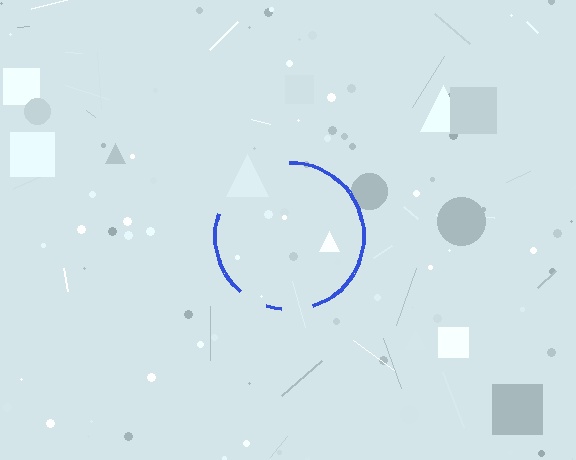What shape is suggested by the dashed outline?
The dashed outline suggests a circle.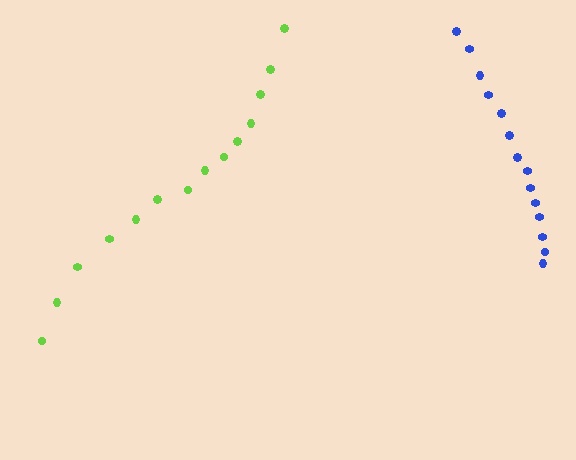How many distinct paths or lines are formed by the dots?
There are 2 distinct paths.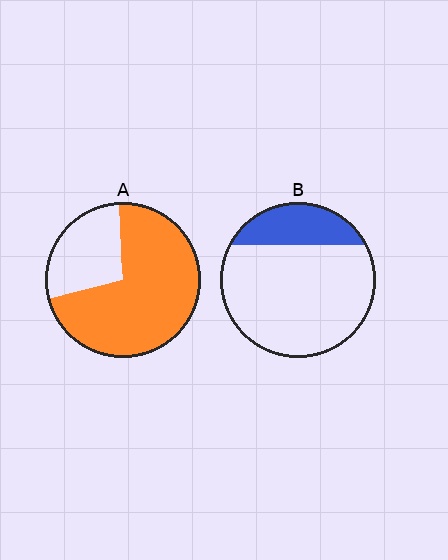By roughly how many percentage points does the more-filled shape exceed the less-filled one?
By roughly 50 percentage points (A over B).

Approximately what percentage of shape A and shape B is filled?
A is approximately 70% and B is approximately 20%.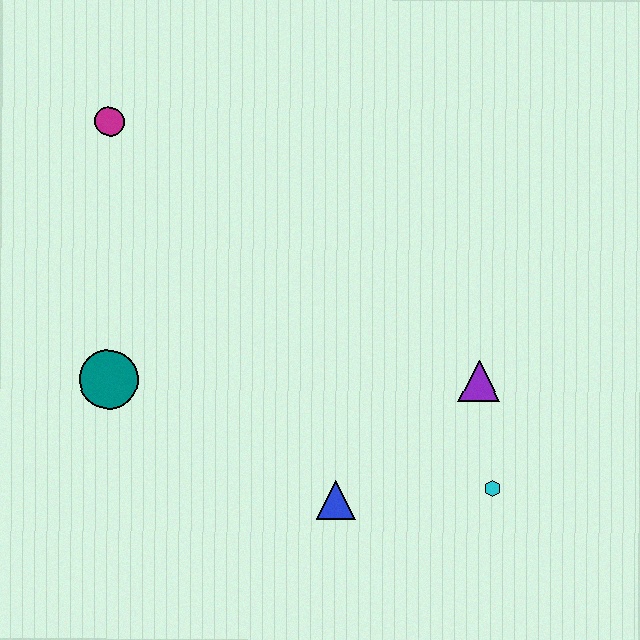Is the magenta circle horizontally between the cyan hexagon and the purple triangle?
No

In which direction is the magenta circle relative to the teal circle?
The magenta circle is above the teal circle.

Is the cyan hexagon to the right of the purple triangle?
Yes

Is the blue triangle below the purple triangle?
Yes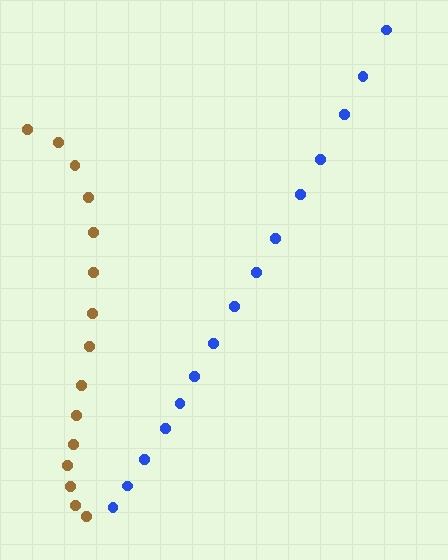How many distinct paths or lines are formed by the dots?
There are 2 distinct paths.